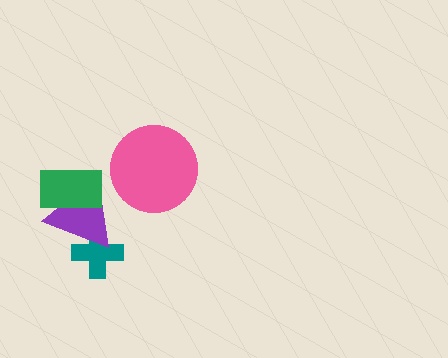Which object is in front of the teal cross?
The purple triangle is in front of the teal cross.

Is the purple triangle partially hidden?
Yes, it is partially covered by another shape.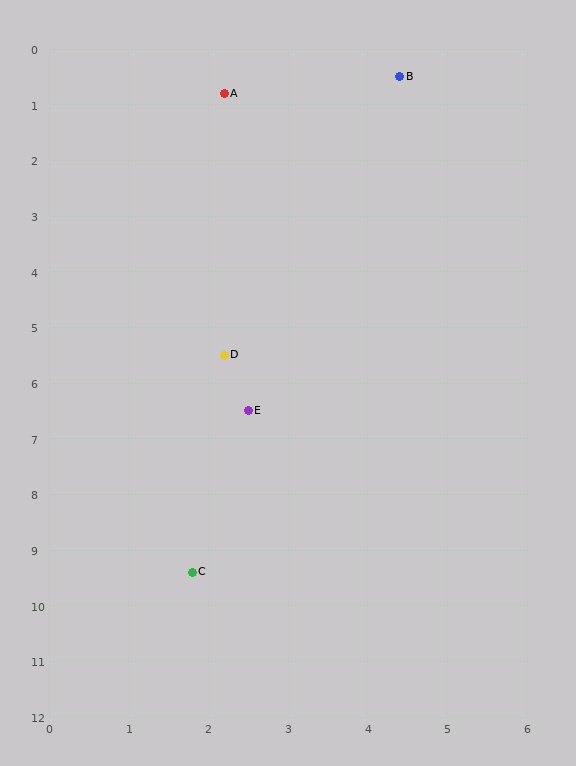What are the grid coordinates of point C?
Point C is at approximately (1.8, 9.4).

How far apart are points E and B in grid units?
Points E and B are about 6.3 grid units apart.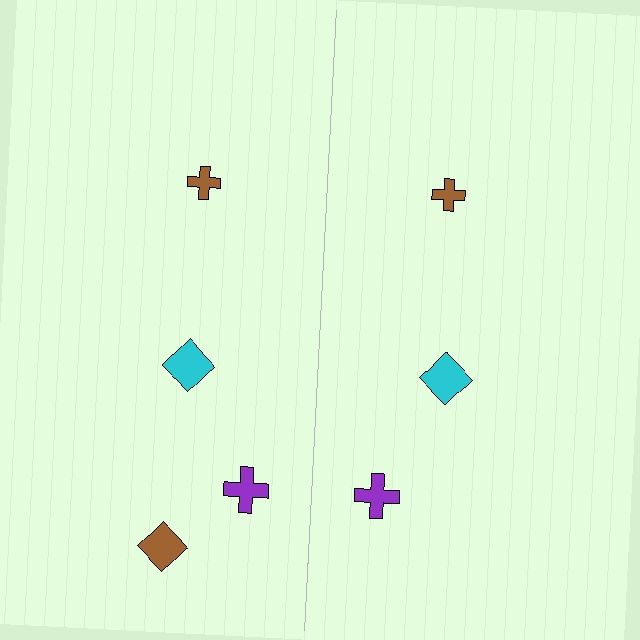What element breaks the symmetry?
A brown diamond is missing from the right side.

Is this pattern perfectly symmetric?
No, the pattern is not perfectly symmetric. A brown diamond is missing from the right side.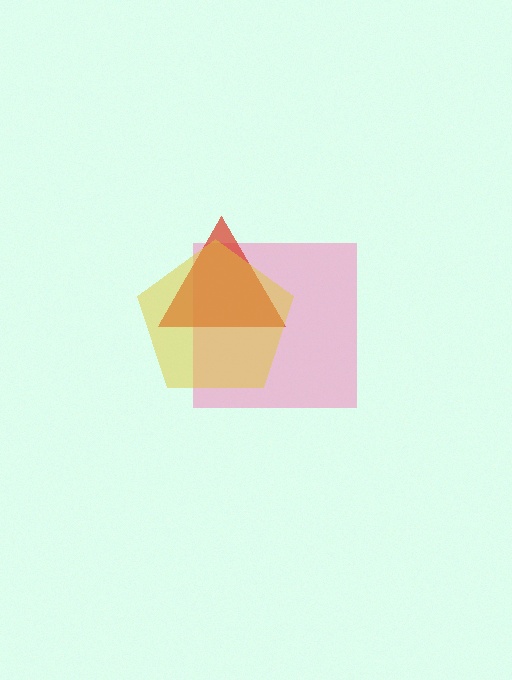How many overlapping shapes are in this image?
There are 3 overlapping shapes in the image.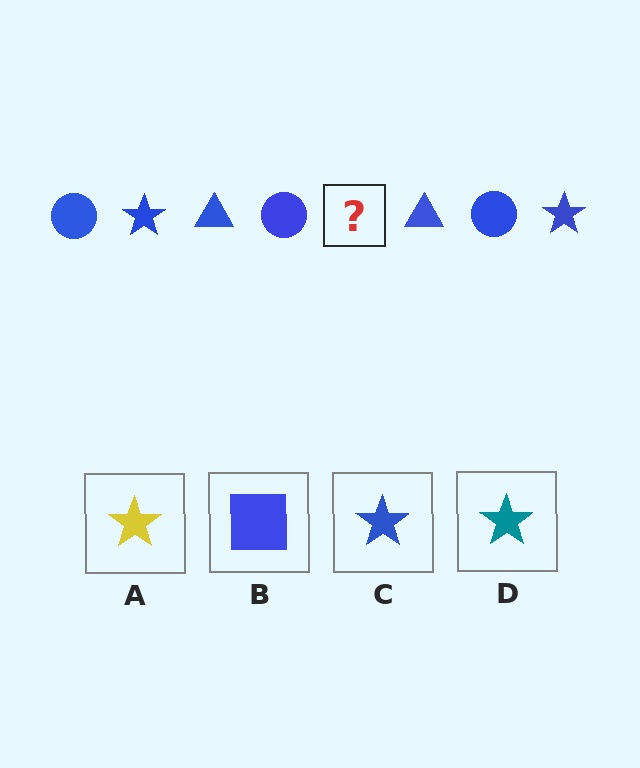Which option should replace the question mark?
Option C.